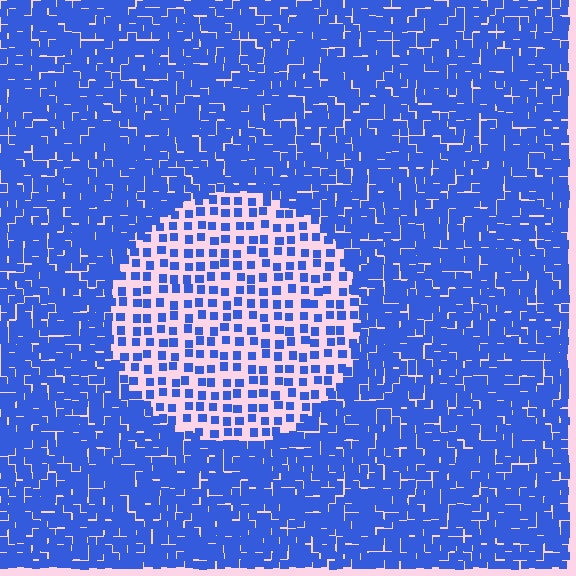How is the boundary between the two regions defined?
The boundary is defined by a change in element density (approximately 2.6x ratio). All elements are the same color, size, and shape.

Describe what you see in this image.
The image contains small blue elements arranged at two different densities. A circle-shaped region is visible where the elements are less densely packed than the surrounding area.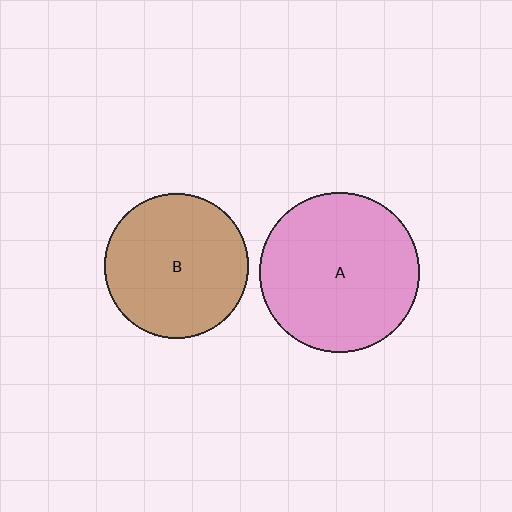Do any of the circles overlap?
No, none of the circles overlap.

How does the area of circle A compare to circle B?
Approximately 1.2 times.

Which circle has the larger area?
Circle A (pink).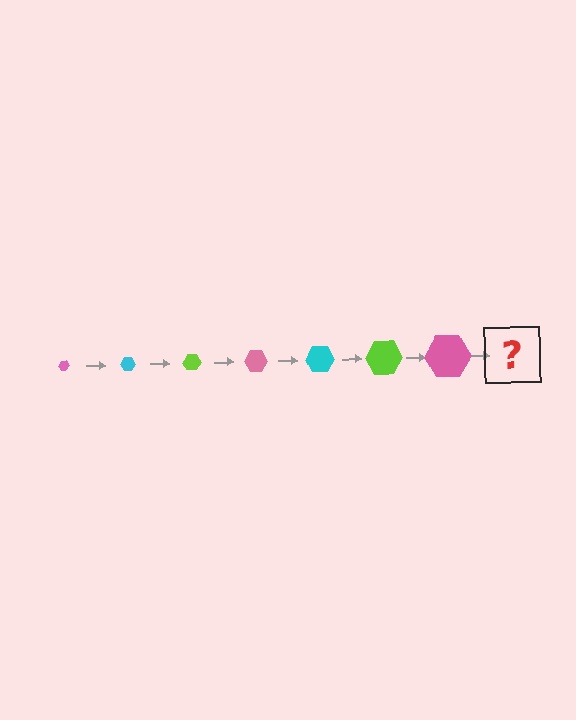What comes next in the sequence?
The next element should be a cyan hexagon, larger than the previous one.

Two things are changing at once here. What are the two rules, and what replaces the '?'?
The two rules are that the hexagon grows larger each step and the color cycles through pink, cyan, and lime. The '?' should be a cyan hexagon, larger than the previous one.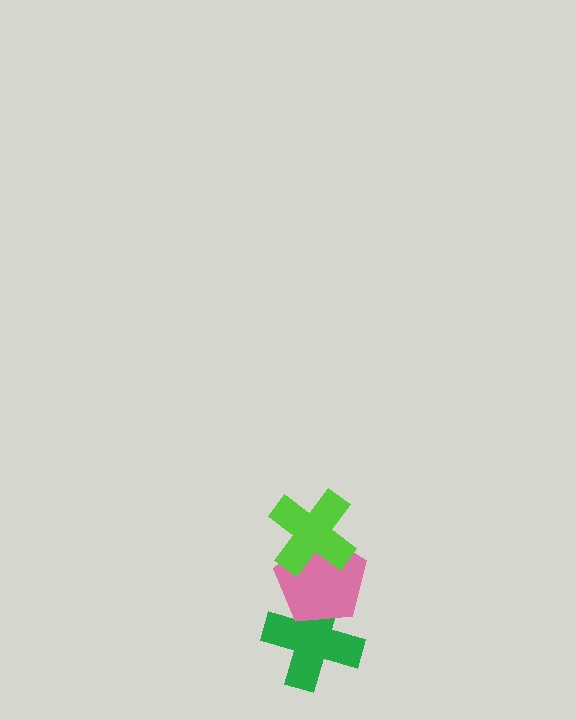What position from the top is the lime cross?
The lime cross is 1st from the top.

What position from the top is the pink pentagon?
The pink pentagon is 2nd from the top.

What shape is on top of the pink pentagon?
The lime cross is on top of the pink pentagon.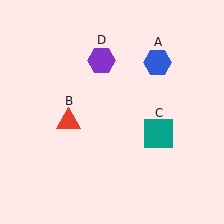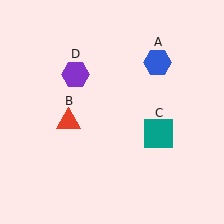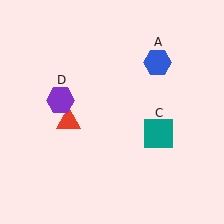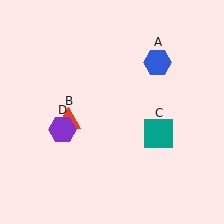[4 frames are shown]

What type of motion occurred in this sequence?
The purple hexagon (object D) rotated counterclockwise around the center of the scene.